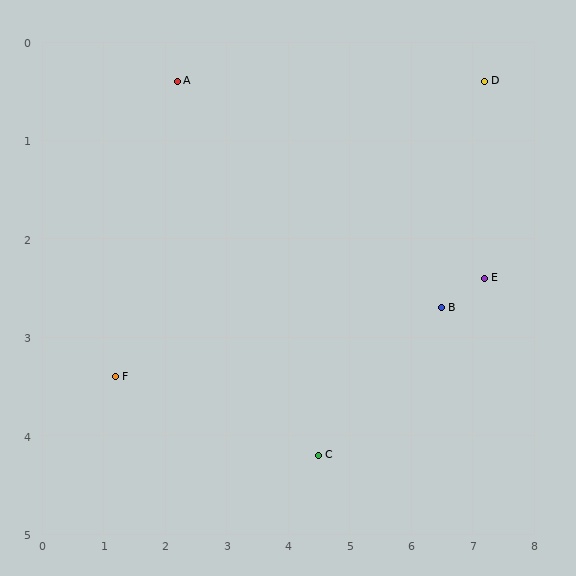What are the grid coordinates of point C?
Point C is at approximately (4.5, 4.2).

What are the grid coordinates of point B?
Point B is at approximately (6.5, 2.7).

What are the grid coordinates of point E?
Point E is at approximately (7.2, 2.4).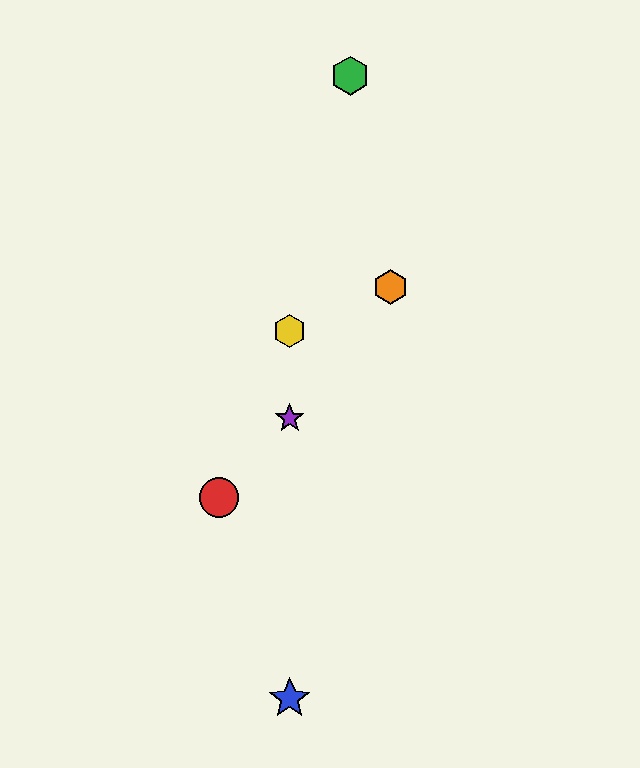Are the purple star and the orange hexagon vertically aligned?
No, the purple star is at x≈290 and the orange hexagon is at x≈390.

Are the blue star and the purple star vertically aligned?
Yes, both are at x≈290.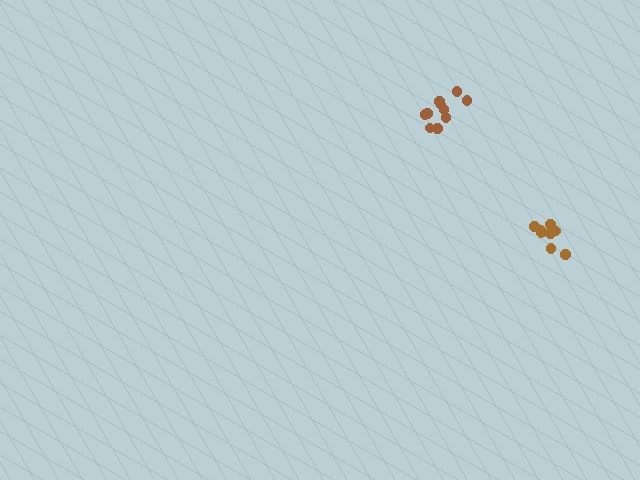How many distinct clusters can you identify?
There are 2 distinct clusters.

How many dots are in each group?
Group 1: 10 dots, Group 2: 9 dots (19 total).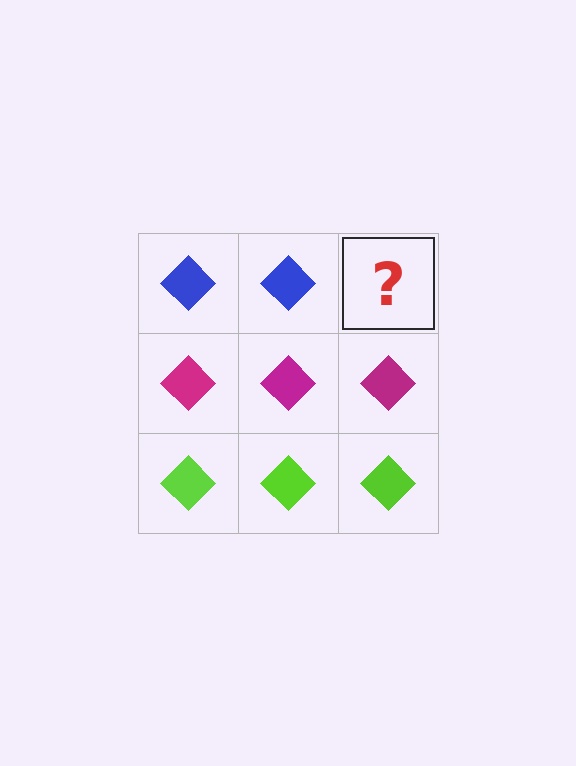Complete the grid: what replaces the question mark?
The question mark should be replaced with a blue diamond.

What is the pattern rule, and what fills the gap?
The rule is that each row has a consistent color. The gap should be filled with a blue diamond.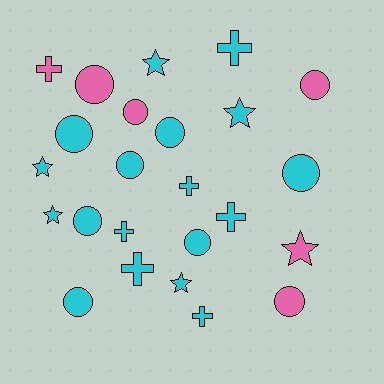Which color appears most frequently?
Cyan, with 18 objects.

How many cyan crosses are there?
There are 6 cyan crosses.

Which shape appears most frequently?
Circle, with 11 objects.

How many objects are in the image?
There are 24 objects.